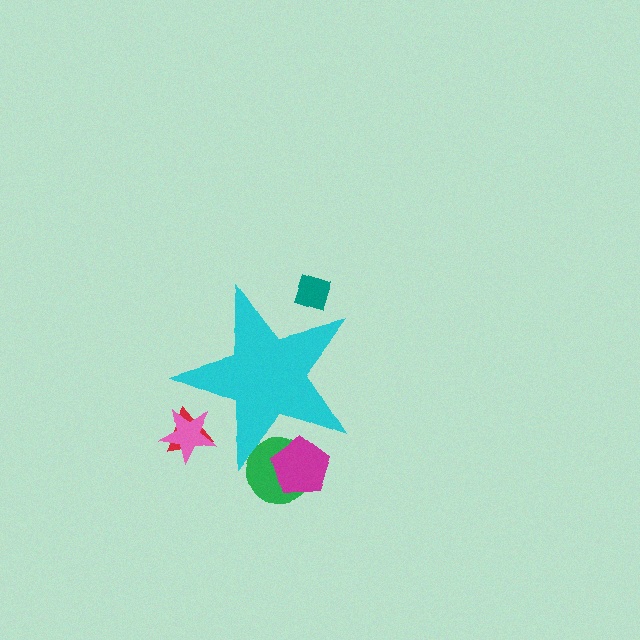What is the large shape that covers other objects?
A cyan star.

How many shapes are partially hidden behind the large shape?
5 shapes are partially hidden.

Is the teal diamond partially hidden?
Yes, the teal diamond is partially hidden behind the cyan star.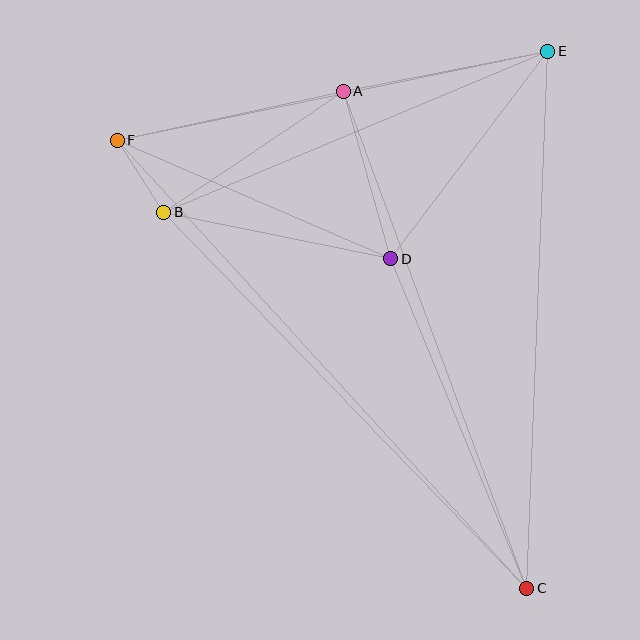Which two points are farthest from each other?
Points C and F are farthest from each other.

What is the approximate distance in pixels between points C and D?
The distance between C and D is approximately 356 pixels.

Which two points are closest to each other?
Points B and F are closest to each other.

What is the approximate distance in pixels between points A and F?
The distance between A and F is approximately 231 pixels.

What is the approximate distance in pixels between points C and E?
The distance between C and E is approximately 537 pixels.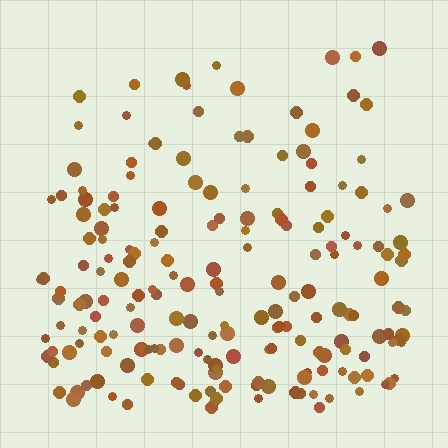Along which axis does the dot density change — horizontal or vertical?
Vertical.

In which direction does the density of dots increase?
From top to bottom, with the bottom side densest.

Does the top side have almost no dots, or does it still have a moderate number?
Still a moderate number, just noticeably fewer than the bottom.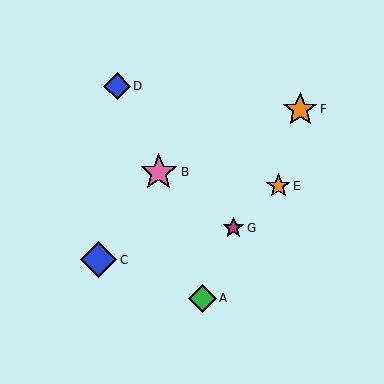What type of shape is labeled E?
Shape E is an orange star.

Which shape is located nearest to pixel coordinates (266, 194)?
The orange star (labeled E) at (278, 186) is nearest to that location.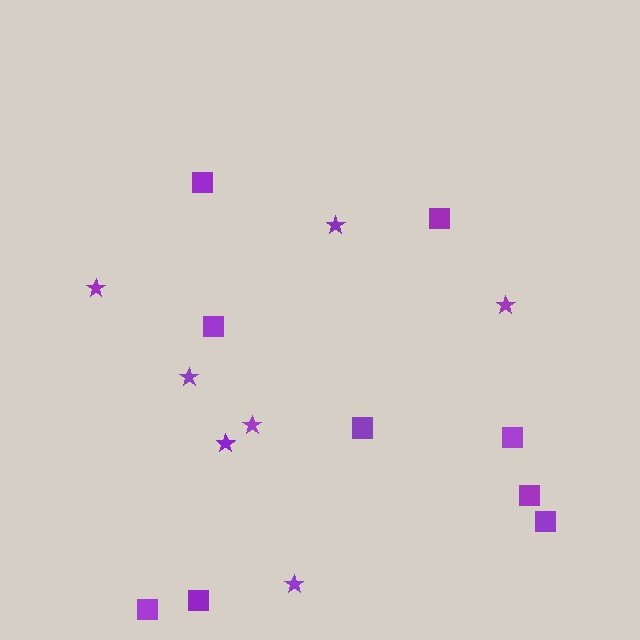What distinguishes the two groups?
There are 2 groups: one group of squares (9) and one group of stars (7).